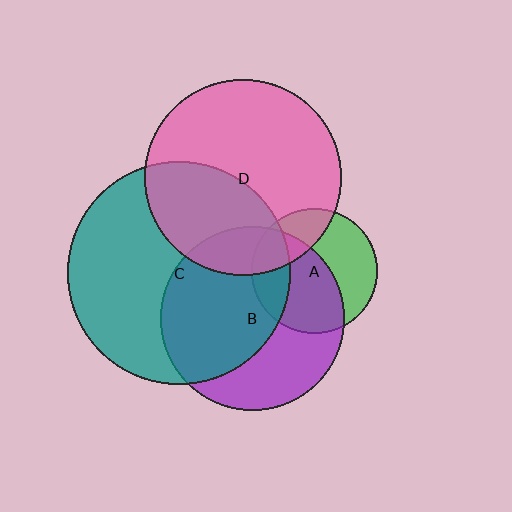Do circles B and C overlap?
Yes.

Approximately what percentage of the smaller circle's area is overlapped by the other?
Approximately 60%.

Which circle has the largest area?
Circle C (teal).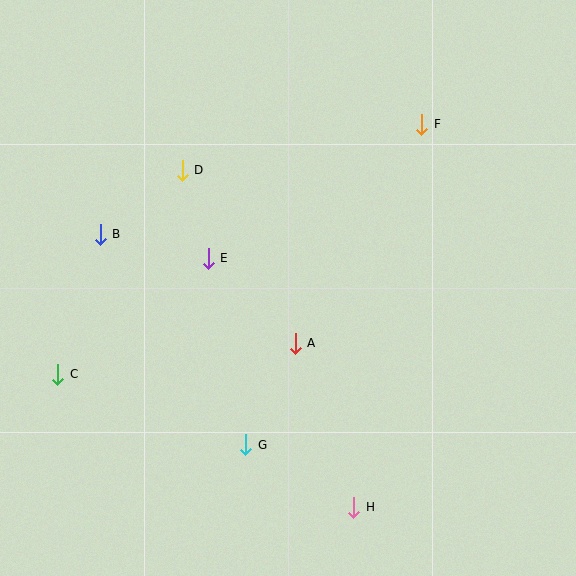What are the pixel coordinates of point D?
Point D is at (182, 170).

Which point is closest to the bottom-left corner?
Point C is closest to the bottom-left corner.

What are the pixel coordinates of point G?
Point G is at (246, 445).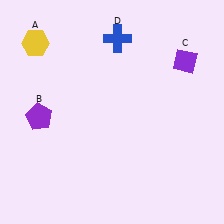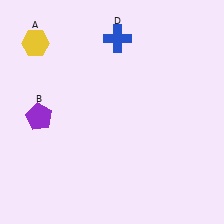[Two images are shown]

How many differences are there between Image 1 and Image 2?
There is 1 difference between the two images.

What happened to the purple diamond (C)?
The purple diamond (C) was removed in Image 2. It was in the top-right area of Image 1.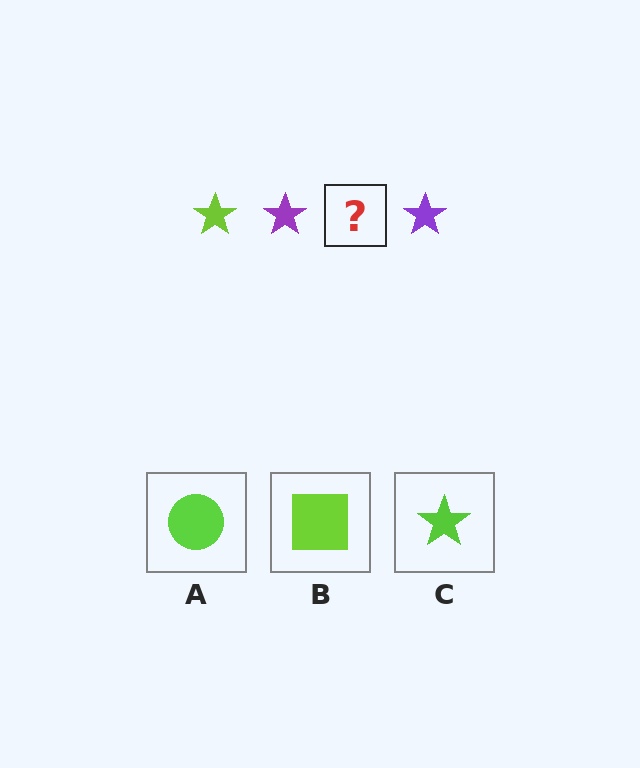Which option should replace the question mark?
Option C.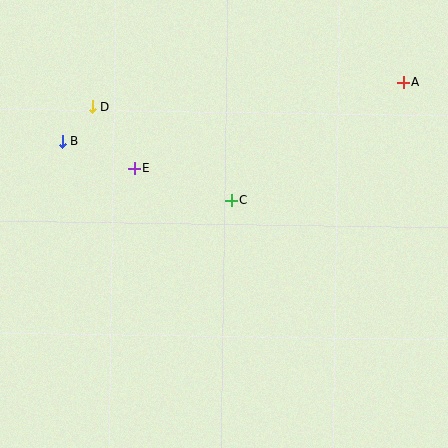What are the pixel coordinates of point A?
Point A is at (403, 82).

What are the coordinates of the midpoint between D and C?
The midpoint between D and C is at (162, 154).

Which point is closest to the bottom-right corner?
Point C is closest to the bottom-right corner.